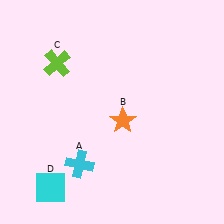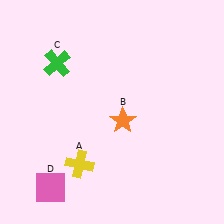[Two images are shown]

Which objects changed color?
A changed from cyan to yellow. C changed from lime to green. D changed from cyan to pink.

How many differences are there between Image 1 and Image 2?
There are 3 differences between the two images.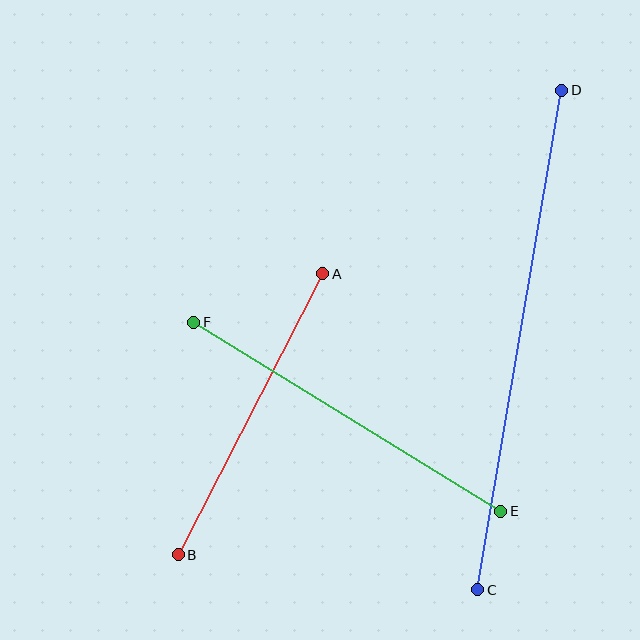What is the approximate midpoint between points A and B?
The midpoint is at approximately (250, 414) pixels.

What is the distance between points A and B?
The distance is approximately 316 pixels.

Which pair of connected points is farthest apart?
Points C and D are farthest apart.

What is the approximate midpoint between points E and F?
The midpoint is at approximately (347, 417) pixels.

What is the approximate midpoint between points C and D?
The midpoint is at approximately (520, 340) pixels.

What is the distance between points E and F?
The distance is approximately 361 pixels.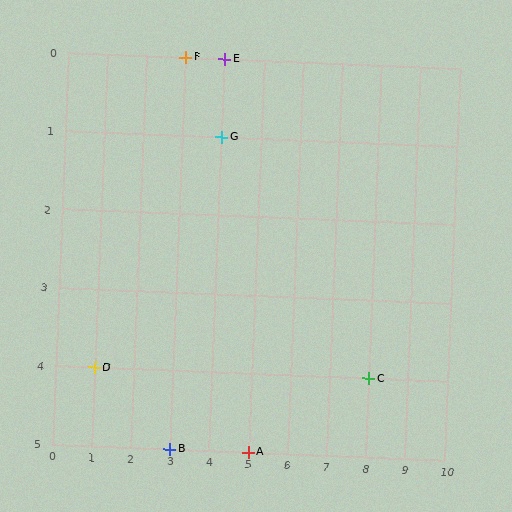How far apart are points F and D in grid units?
Points F and D are 2 columns and 4 rows apart (about 4.5 grid units diagonally).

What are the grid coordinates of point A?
Point A is at grid coordinates (5, 5).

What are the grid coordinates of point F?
Point F is at grid coordinates (3, 0).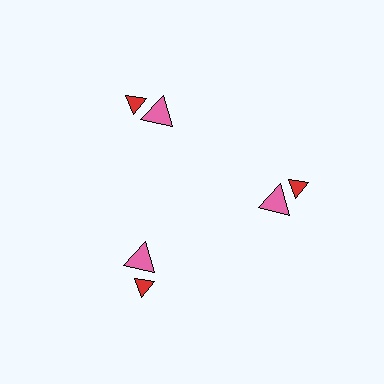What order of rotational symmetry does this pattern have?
This pattern has 3-fold rotational symmetry.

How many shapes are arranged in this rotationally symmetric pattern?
There are 6 shapes, arranged in 3 groups of 2.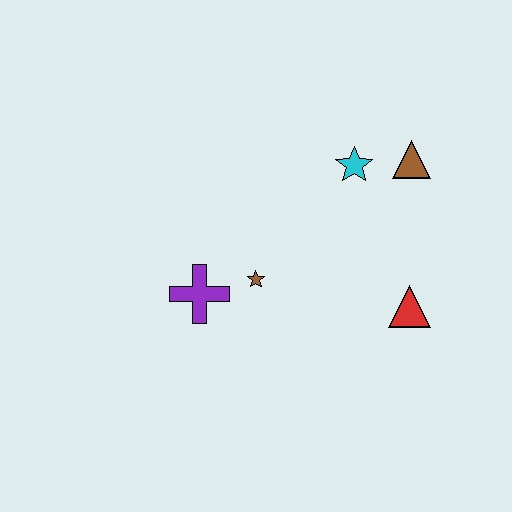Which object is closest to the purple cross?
The brown star is closest to the purple cross.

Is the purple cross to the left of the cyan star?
Yes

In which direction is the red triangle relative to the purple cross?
The red triangle is to the right of the purple cross.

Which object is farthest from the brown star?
The brown triangle is farthest from the brown star.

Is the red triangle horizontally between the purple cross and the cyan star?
No